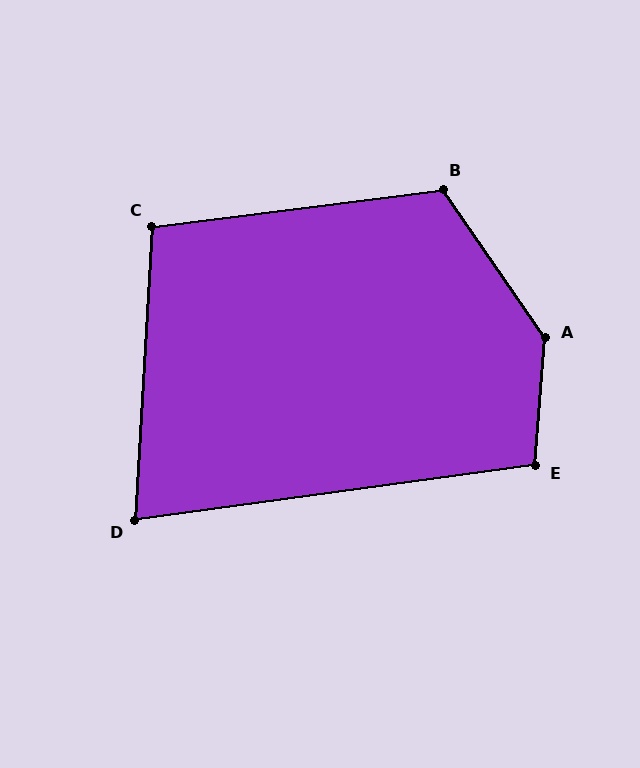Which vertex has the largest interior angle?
A, at approximately 141 degrees.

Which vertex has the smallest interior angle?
D, at approximately 79 degrees.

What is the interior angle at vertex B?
Approximately 117 degrees (obtuse).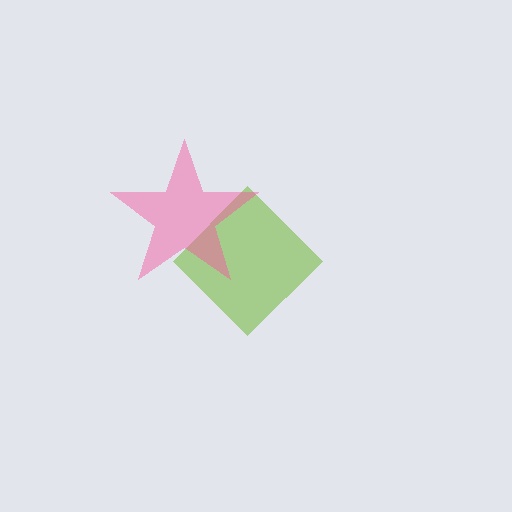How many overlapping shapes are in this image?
There are 2 overlapping shapes in the image.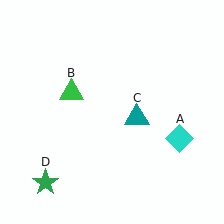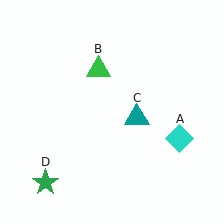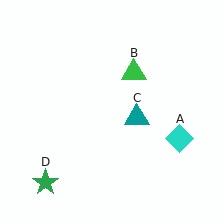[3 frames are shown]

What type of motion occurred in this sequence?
The green triangle (object B) rotated clockwise around the center of the scene.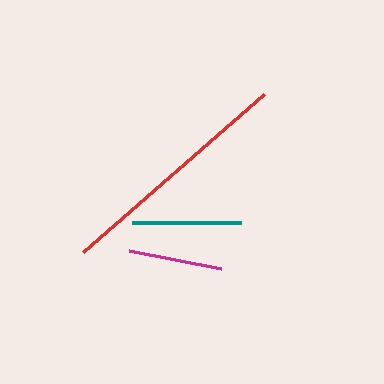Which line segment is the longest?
The red line is the longest at approximately 240 pixels.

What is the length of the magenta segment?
The magenta segment is approximately 94 pixels long.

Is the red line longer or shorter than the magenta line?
The red line is longer than the magenta line.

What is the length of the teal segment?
The teal segment is approximately 109 pixels long.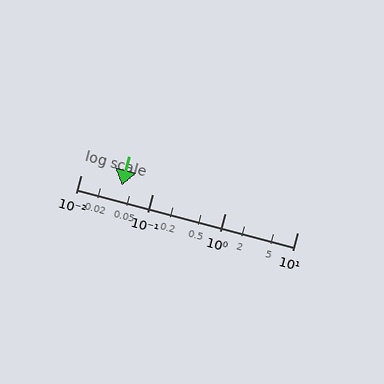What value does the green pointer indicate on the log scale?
The pointer indicates approximately 0.037.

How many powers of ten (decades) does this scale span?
The scale spans 3 decades, from 0.01 to 10.